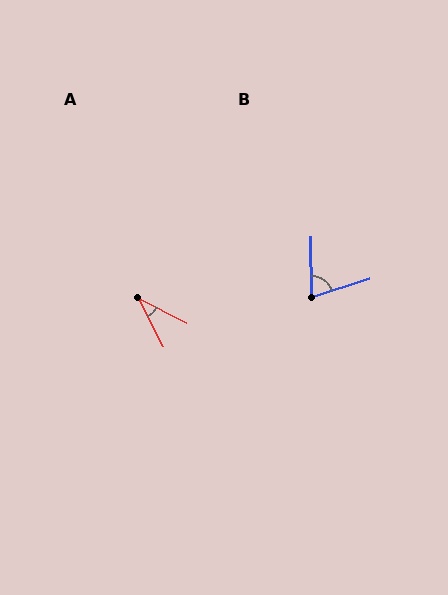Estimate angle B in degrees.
Approximately 72 degrees.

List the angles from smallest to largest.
A (35°), B (72°).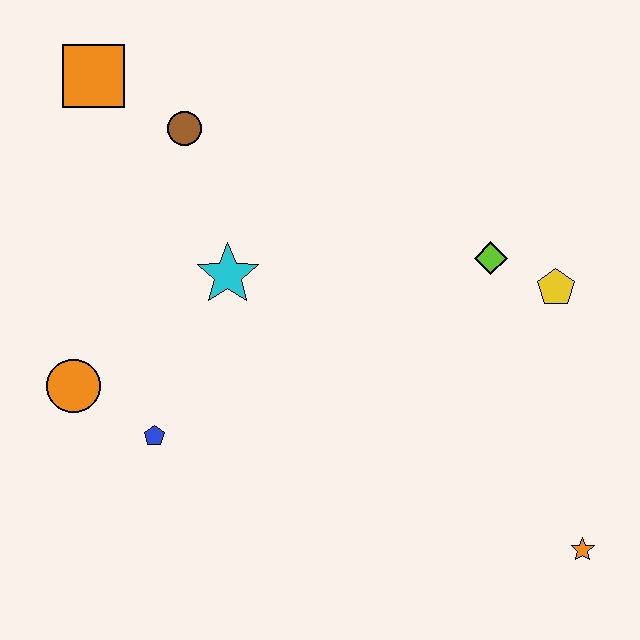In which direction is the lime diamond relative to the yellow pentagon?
The lime diamond is to the left of the yellow pentagon.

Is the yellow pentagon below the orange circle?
No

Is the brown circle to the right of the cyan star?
No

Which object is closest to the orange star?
The yellow pentagon is closest to the orange star.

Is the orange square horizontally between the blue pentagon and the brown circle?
No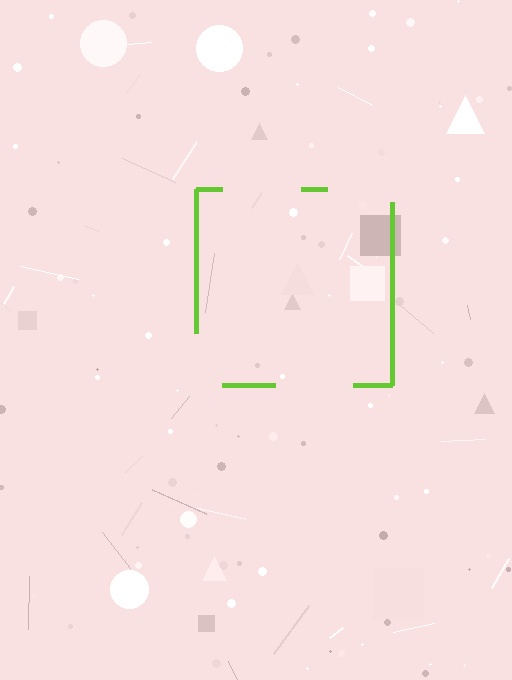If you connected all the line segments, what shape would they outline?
They would outline a square.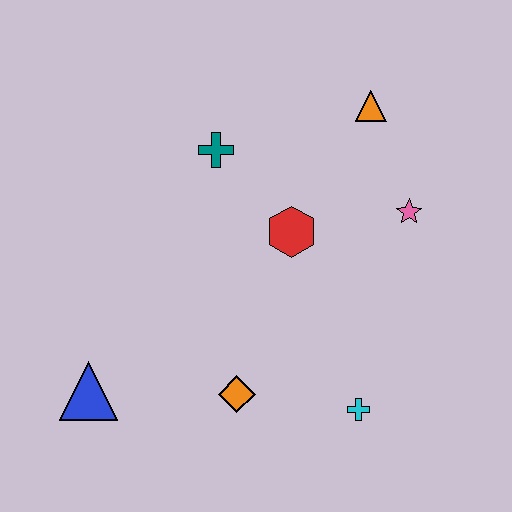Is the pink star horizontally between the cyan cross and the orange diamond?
No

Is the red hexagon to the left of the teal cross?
No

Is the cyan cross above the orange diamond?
No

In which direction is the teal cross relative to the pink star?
The teal cross is to the left of the pink star.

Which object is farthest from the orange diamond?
The orange triangle is farthest from the orange diamond.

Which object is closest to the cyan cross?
The orange diamond is closest to the cyan cross.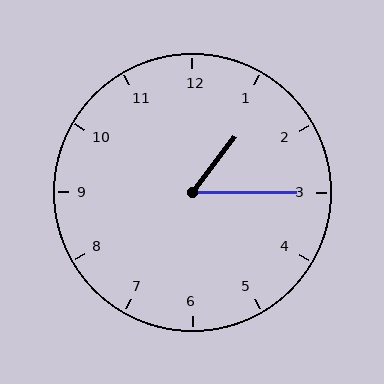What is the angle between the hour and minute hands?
Approximately 52 degrees.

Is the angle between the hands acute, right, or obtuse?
It is acute.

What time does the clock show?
1:15.